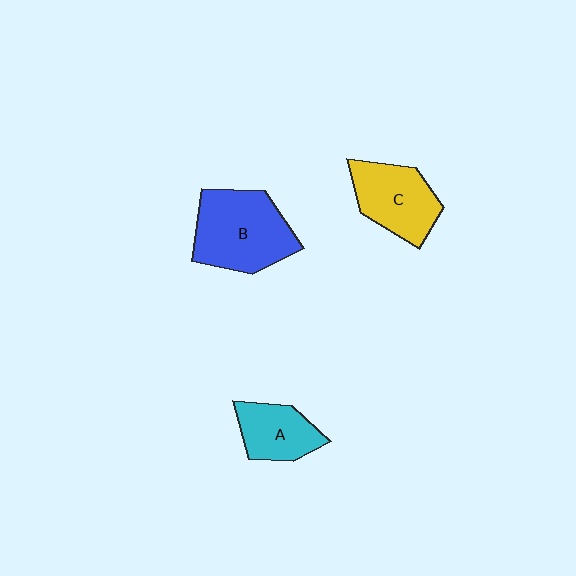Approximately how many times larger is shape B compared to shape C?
Approximately 1.3 times.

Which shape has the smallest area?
Shape A (cyan).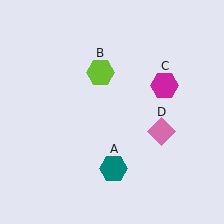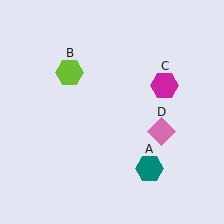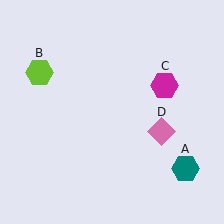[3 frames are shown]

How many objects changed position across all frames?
2 objects changed position: teal hexagon (object A), lime hexagon (object B).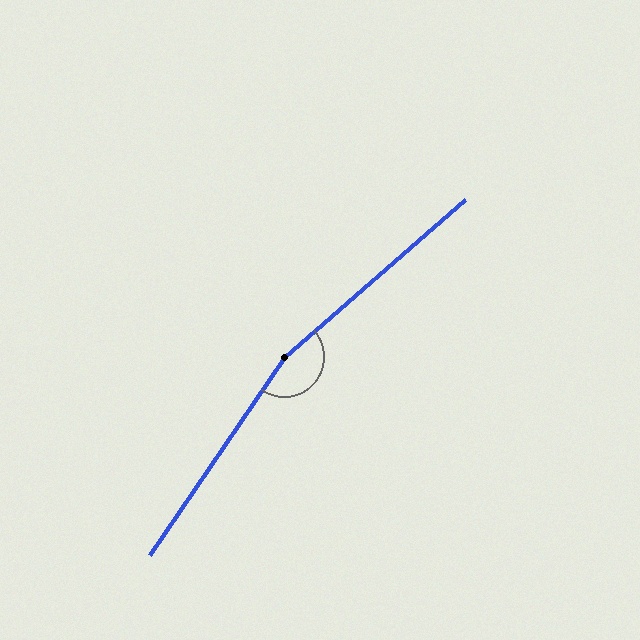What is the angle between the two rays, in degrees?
Approximately 165 degrees.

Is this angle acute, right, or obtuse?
It is obtuse.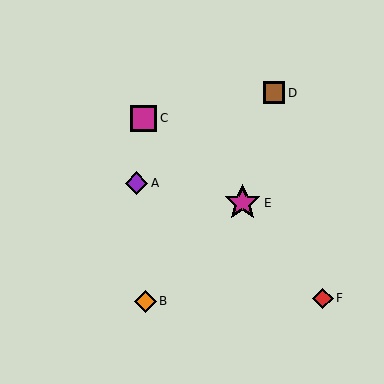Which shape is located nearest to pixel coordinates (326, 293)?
The red diamond (labeled F) at (323, 298) is nearest to that location.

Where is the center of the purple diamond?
The center of the purple diamond is at (136, 183).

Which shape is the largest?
The magenta star (labeled E) is the largest.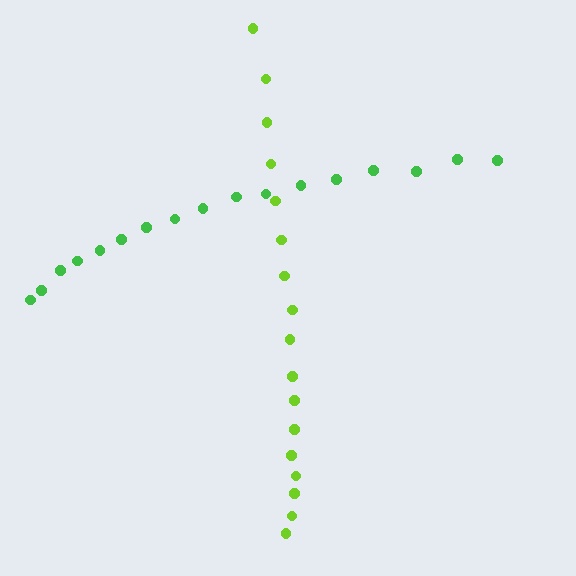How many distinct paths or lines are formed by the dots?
There are 2 distinct paths.